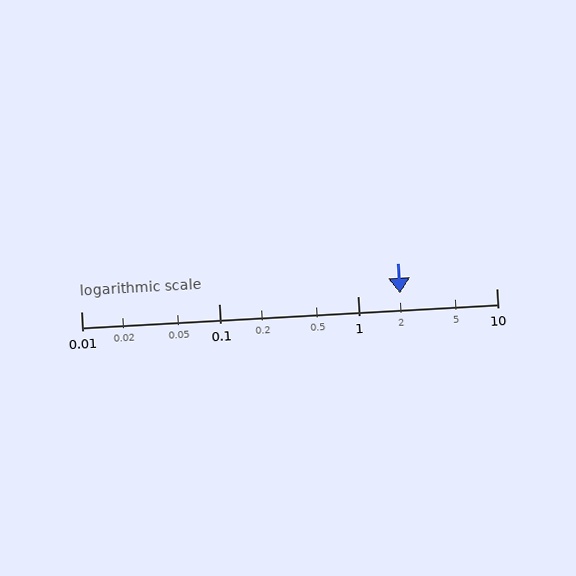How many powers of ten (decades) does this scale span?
The scale spans 3 decades, from 0.01 to 10.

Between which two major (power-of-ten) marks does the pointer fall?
The pointer is between 1 and 10.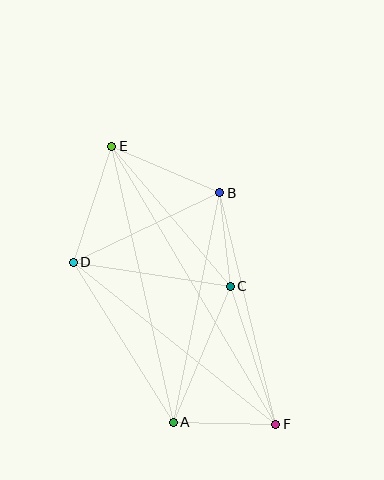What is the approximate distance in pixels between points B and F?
The distance between B and F is approximately 238 pixels.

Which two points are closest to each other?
Points B and C are closest to each other.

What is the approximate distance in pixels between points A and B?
The distance between A and B is approximately 234 pixels.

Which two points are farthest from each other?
Points E and F are farthest from each other.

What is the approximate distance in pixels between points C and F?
The distance between C and F is approximately 145 pixels.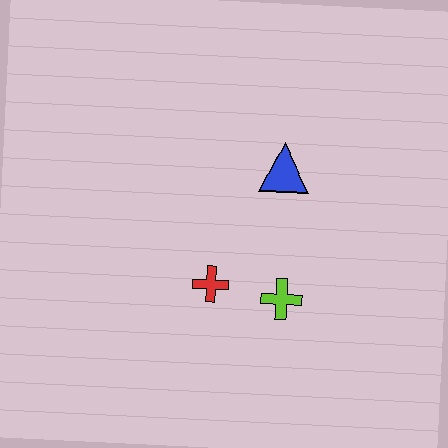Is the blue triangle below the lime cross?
No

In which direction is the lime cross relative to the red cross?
The lime cross is to the right of the red cross.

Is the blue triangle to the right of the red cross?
Yes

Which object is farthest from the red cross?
The blue triangle is farthest from the red cross.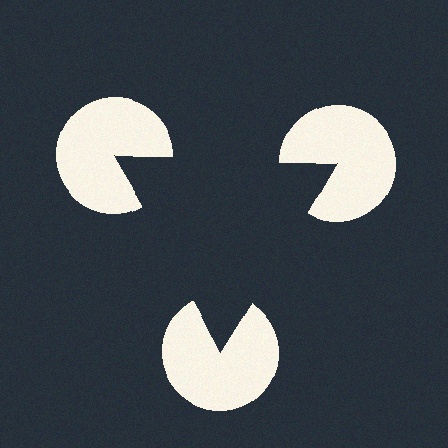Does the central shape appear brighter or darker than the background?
It typically appears slightly darker than the background, even though no actual brightness change is drawn.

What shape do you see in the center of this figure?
An illusory triangle — its edges are inferred from the aligned wedge cuts in the pac-man discs, not physically drawn.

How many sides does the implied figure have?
3 sides.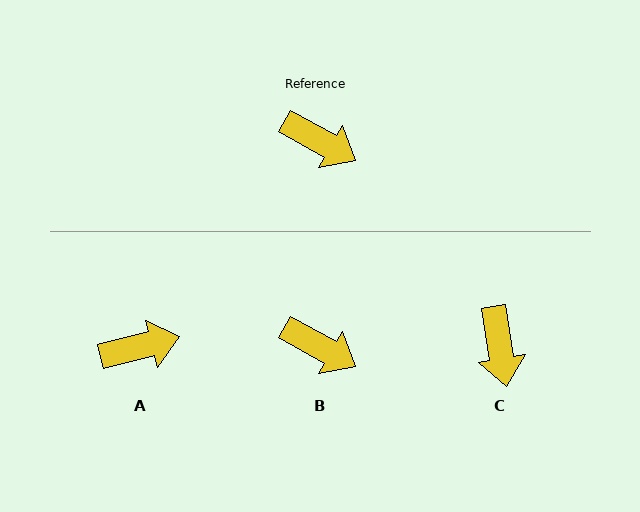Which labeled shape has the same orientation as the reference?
B.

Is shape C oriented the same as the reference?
No, it is off by about 52 degrees.